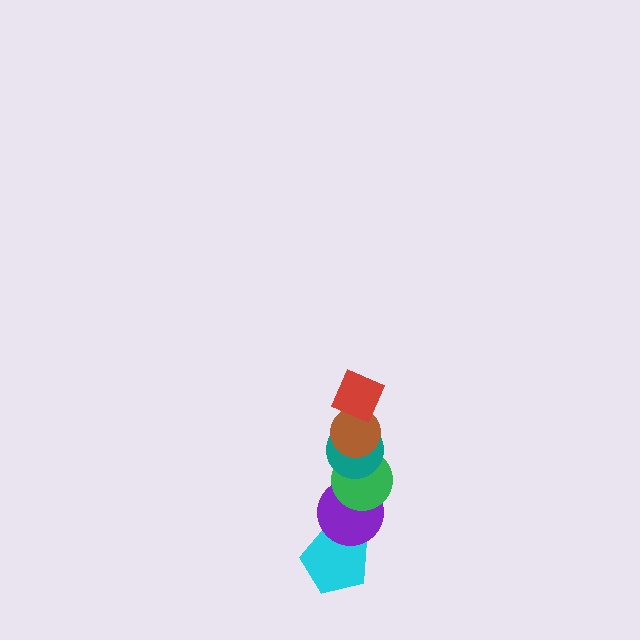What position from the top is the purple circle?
The purple circle is 5th from the top.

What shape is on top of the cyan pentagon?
The purple circle is on top of the cyan pentagon.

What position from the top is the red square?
The red square is 1st from the top.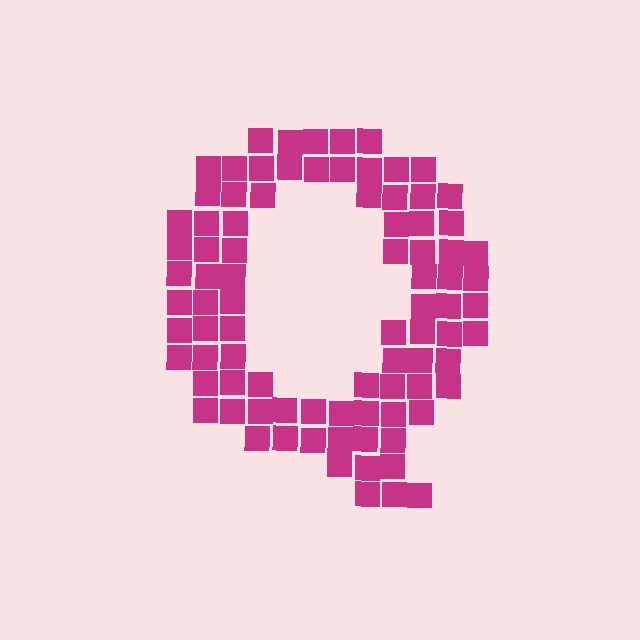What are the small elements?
The small elements are squares.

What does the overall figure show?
The overall figure shows the letter Q.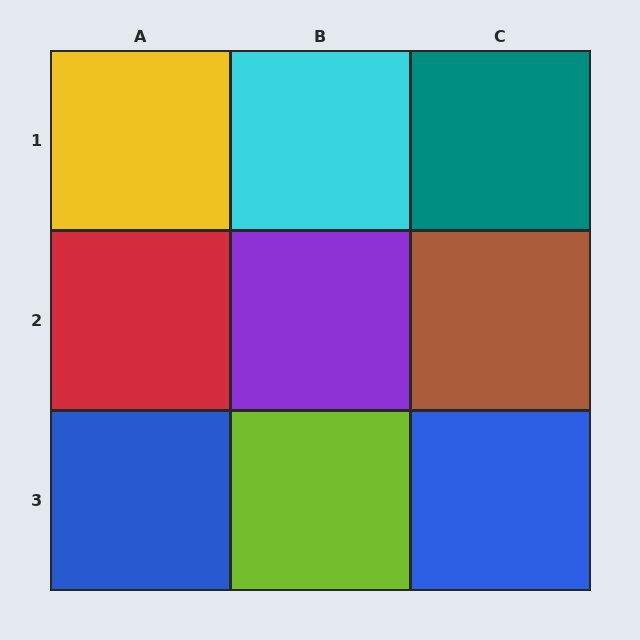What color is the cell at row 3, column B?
Lime.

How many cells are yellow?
1 cell is yellow.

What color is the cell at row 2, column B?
Purple.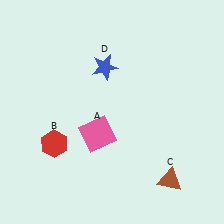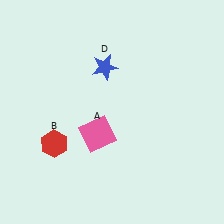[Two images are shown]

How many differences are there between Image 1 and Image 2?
There is 1 difference between the two images.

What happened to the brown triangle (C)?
The brown triangle (C) was removed in Image 2. It was in the bottom-right area of Image 1.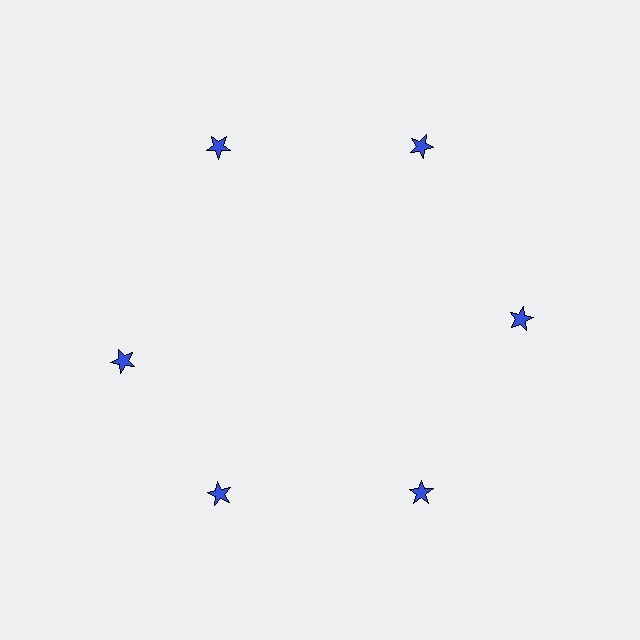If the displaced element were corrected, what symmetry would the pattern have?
It would have 6-fold rotational symmetry — the pattern would map onto itself every 60 degrees.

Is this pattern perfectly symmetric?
No. The 6 blue stars are arranged in a ring, but one element near the 9 o'clock position is rotated out of alignment along the ring, breaking the 6-fold rotational symmetry.